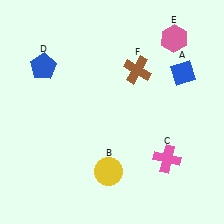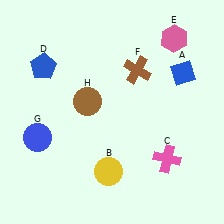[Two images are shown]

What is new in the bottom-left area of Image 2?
A blue circle (G) was added in the bottom-left area of Image 2.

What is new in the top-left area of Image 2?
A brown circle (H) was added in the top-left area of Image 2.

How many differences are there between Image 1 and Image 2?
There are 2 differences between the two images.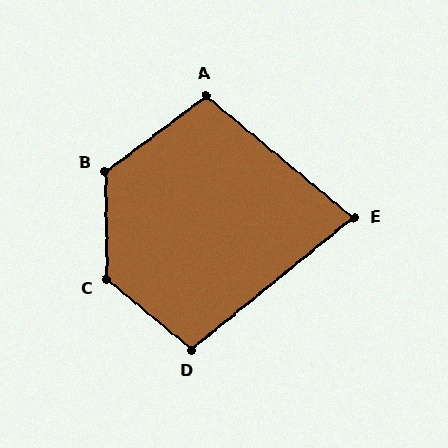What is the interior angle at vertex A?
Approximately 103 degrees (obtuse).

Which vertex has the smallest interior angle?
E, at approximately 79 degrees.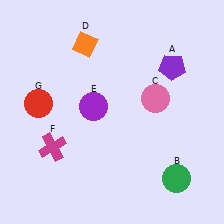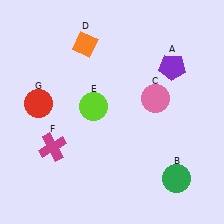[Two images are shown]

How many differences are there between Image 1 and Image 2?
There is 1 difference between the two images.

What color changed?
The circle (E) changed from purple in Image 1 to lime in Image 2.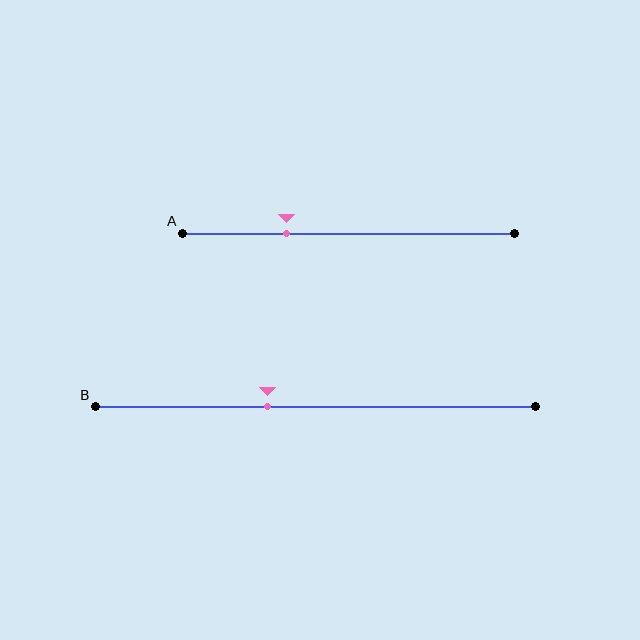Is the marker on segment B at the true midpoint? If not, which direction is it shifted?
No, the marker on segment B is shifted to the left by about 11% of the segment length.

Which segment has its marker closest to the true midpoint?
Segment B has its marker closest to the true midpoint.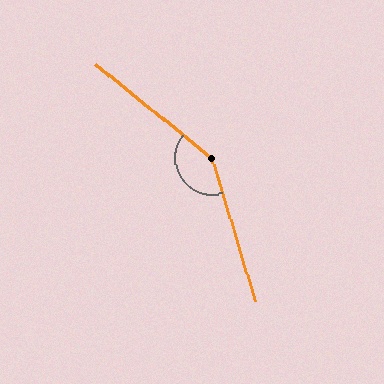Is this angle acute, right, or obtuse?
It is obtuse.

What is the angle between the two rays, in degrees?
Approximately 146 degrees.